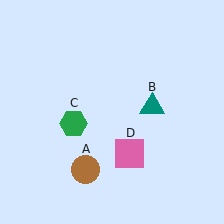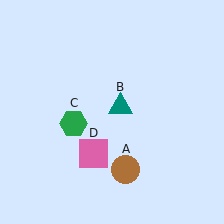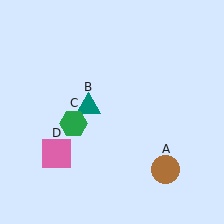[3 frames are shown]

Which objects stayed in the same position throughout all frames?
Green hexagon (object C) remained stationary.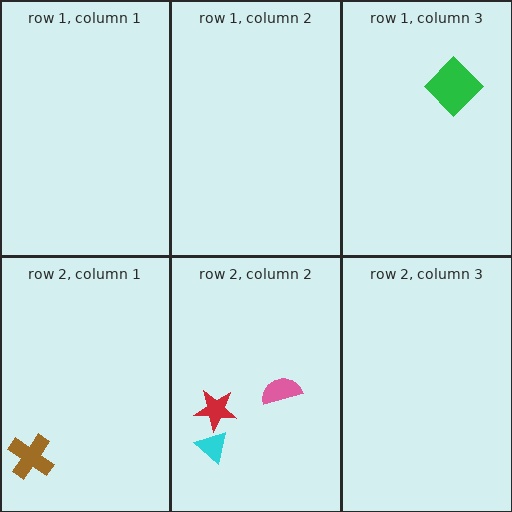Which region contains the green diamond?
The row 1, column 3 region.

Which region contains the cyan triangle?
The row 2, column 2 region.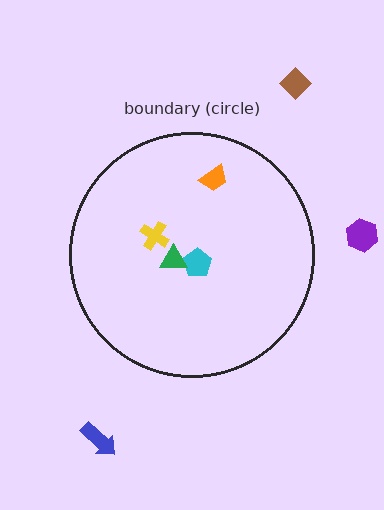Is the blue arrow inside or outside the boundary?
Outside.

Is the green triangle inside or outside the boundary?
Inside.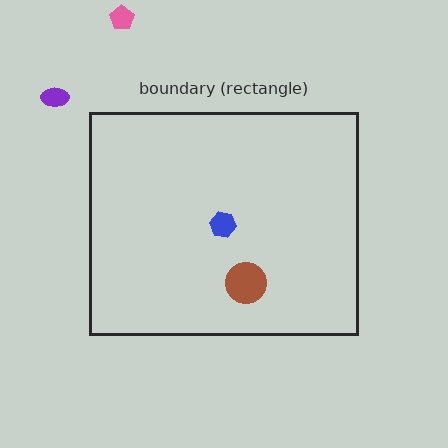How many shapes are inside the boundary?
2 inside, 2 outside.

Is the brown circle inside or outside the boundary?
Inside.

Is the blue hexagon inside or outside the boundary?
Inside.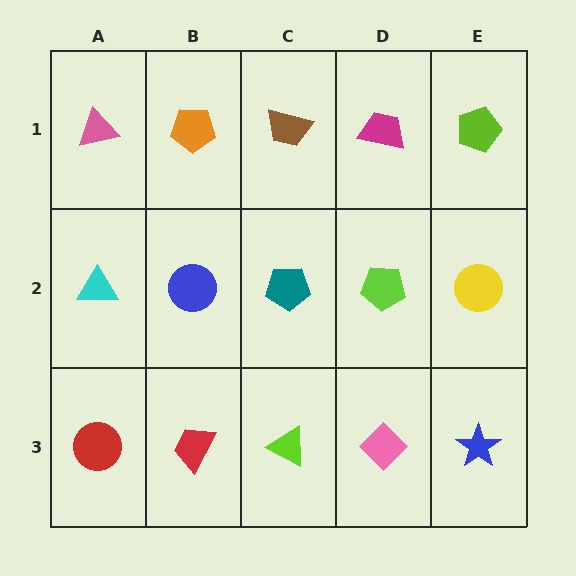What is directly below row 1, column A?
A cyan triangle.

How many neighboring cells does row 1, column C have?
3.